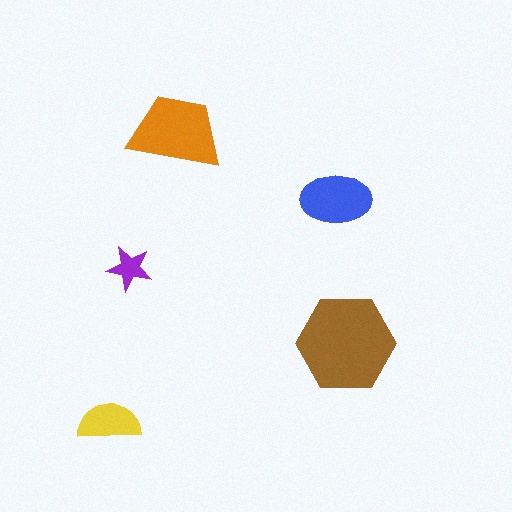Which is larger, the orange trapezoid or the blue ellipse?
The orange trapezoid.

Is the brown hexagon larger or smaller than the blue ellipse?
Larger.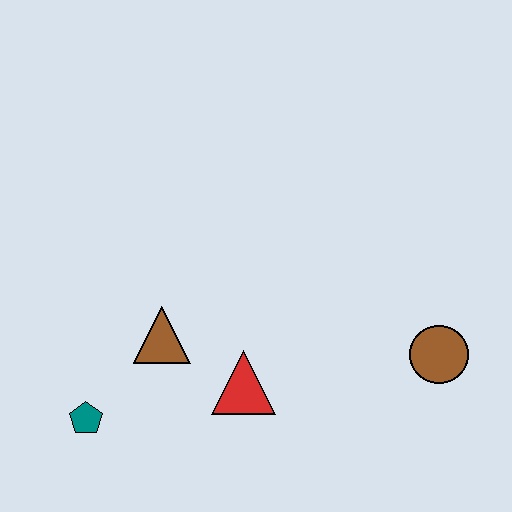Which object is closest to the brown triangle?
The red triangle is closest to the brown triangle.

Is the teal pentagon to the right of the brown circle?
No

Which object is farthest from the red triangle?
The brown circle is farthest from the red triangle.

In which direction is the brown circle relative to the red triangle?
The brown circle is to the right of the red triangle.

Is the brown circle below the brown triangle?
Yes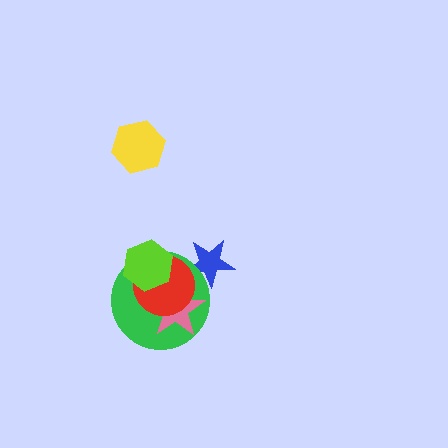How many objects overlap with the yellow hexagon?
0 objects overlap with the yellow hexagon.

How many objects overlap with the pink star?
2 objects overlap with the pink star.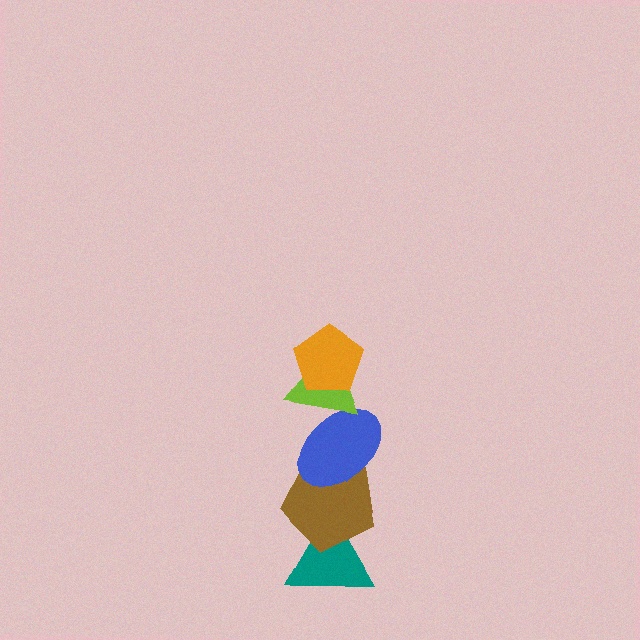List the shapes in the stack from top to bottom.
From top to bottom: the orange pentagon, the lime triangle, the blue ellipse, the brown pentagon, the teal triangle.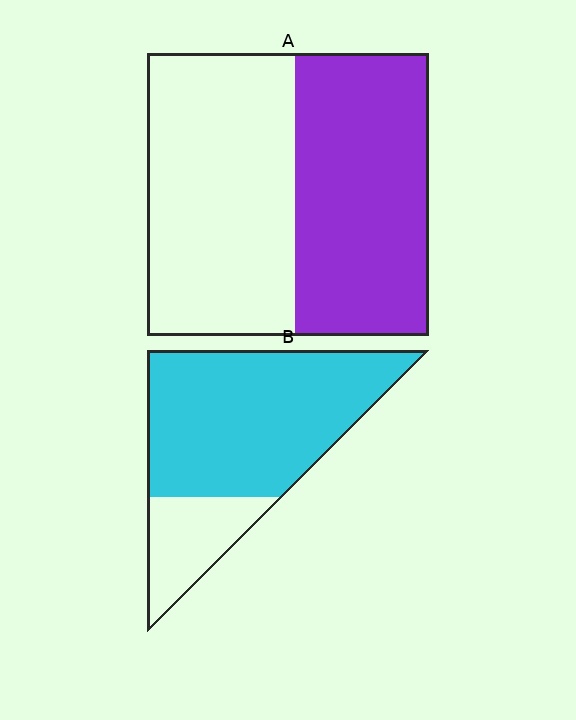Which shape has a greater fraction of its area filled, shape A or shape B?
Shape B.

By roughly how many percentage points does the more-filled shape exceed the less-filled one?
By roughly 30 percentage points (B over A).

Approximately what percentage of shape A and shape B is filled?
A is approximately 50% and B is approximately 75%.